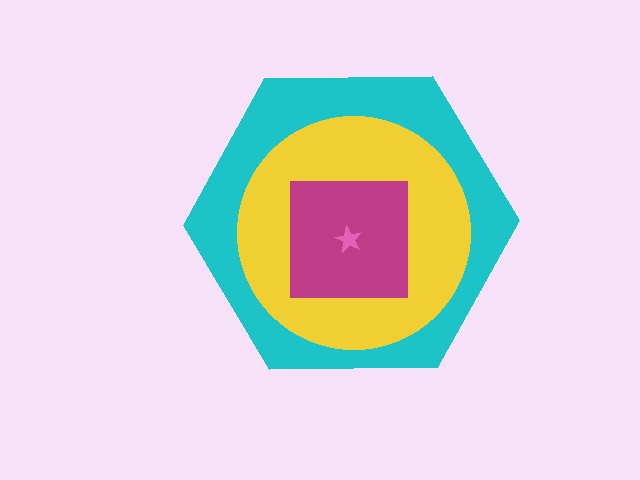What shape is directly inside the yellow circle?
The magenta square.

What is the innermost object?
The pink star.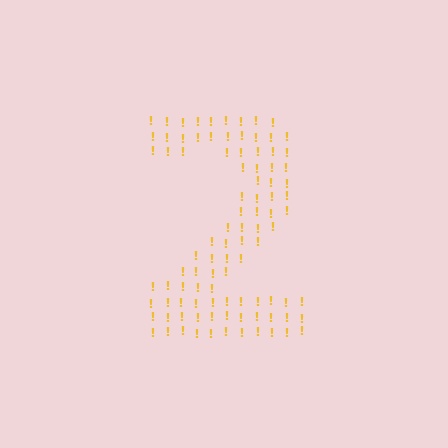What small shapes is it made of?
It is made of small exclamation marks.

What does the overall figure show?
The overall figure shows the digit 2.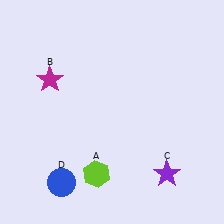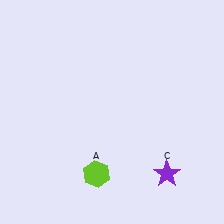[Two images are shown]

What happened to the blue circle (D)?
The blue circle (D) was removed in Image 2. It was in the bottom-left area of Image 1.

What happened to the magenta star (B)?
The magenta star (B) was removed in Image 2. It was in the top-left area of Image 1.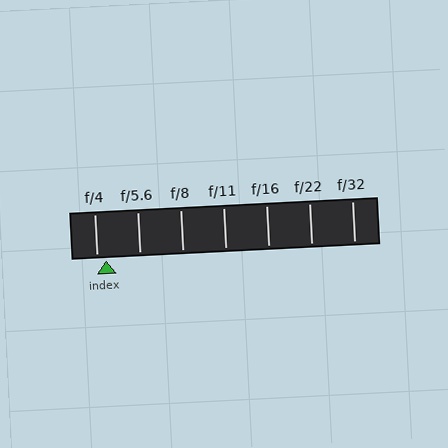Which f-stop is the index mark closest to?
The index mark is closest to f/4.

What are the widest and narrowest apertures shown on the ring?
The widest aperture shown is f/4 and the narrowest is f/32.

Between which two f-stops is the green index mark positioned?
The index mark is between f/4 and f/5.6.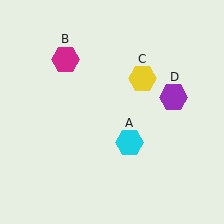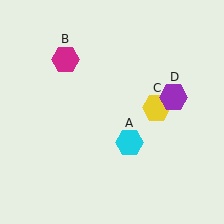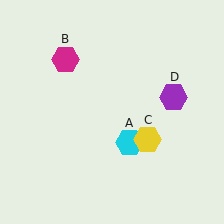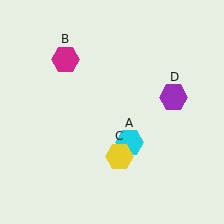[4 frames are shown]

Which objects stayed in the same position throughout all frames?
Cyan hexagon (object A) and magenta hexagon (object B) and purple hexagon (object D) remained stationary.